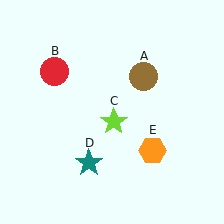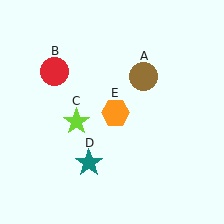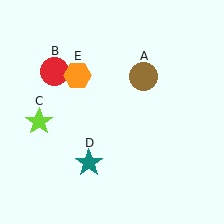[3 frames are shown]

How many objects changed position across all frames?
2 objects changed position: lime star (object C), orange hexagon (object E).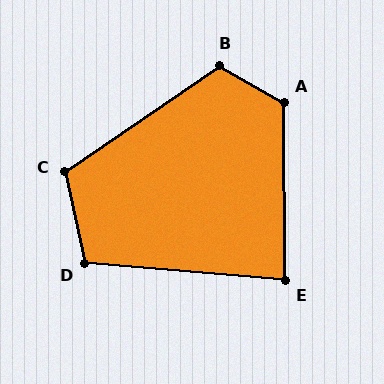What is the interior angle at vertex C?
Approximately 112 degrees (obtuse).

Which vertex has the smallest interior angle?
E, at approximately 85 degrees.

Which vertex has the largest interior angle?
A, at approximately 120 degrees.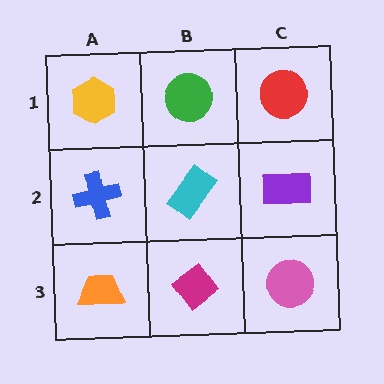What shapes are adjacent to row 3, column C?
A purple rectangle (row 2, column C), a magenta diamond (row 3, column B).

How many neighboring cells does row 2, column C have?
3.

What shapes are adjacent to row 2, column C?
A red circle (row 1, column C), a pink circle (row 3, column C), a cyan rectangle (row 2, column B).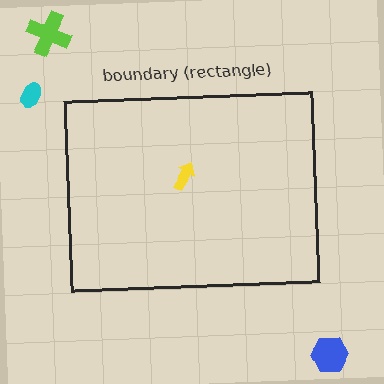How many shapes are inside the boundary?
1 inside, 3 outside.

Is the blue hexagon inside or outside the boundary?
Outside.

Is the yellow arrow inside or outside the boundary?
Inside.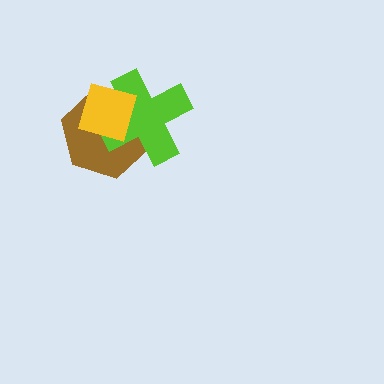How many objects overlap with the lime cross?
2 objects overlap with the lime cross.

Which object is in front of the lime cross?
The yellow diamond is in front of the lime cross.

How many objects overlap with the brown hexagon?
2 objects overlap with the brown hexagon.